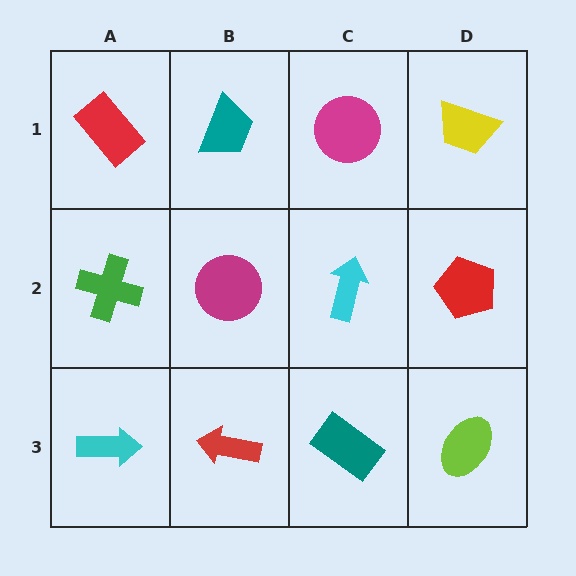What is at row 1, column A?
A red rectangle.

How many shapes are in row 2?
4 shapes.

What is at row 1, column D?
A yellow trapezoid.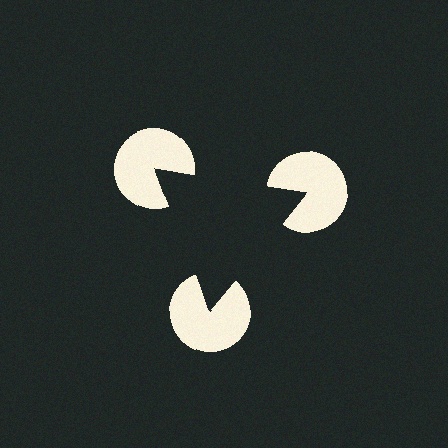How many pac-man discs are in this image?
There are 3 — one at each vertex of the illusory triangle.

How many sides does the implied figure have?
3 sides.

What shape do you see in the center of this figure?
An illusory triangle — its edges are inferred from the aligned wedge cuts in the pac-man discs, not physically drawn.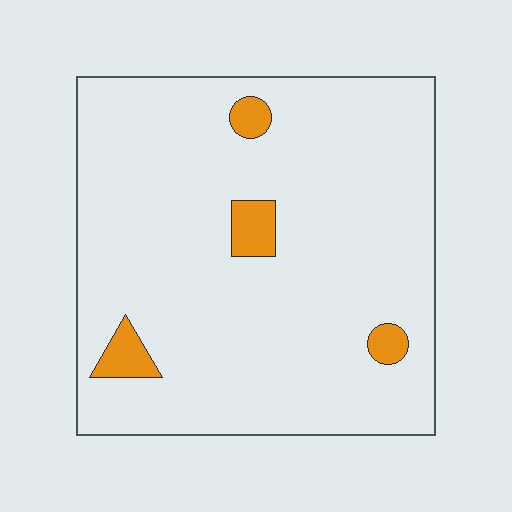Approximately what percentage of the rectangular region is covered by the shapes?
Approximately 5%.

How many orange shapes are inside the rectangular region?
4.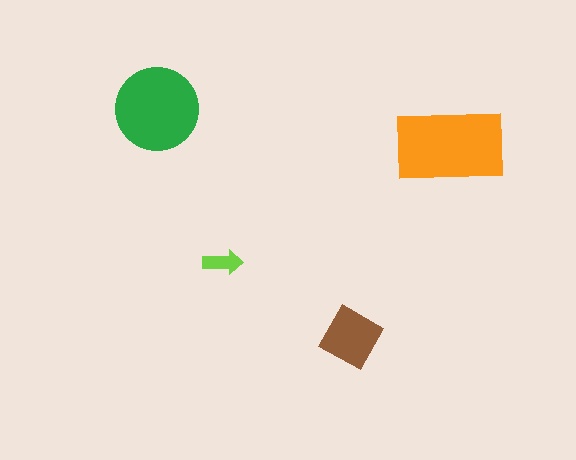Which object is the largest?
The orange rectangle.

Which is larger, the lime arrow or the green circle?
The green circle.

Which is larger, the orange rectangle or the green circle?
The orange rectangle.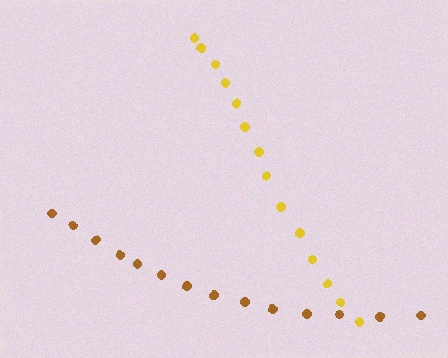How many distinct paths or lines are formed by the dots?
There are 2 distinct paths.